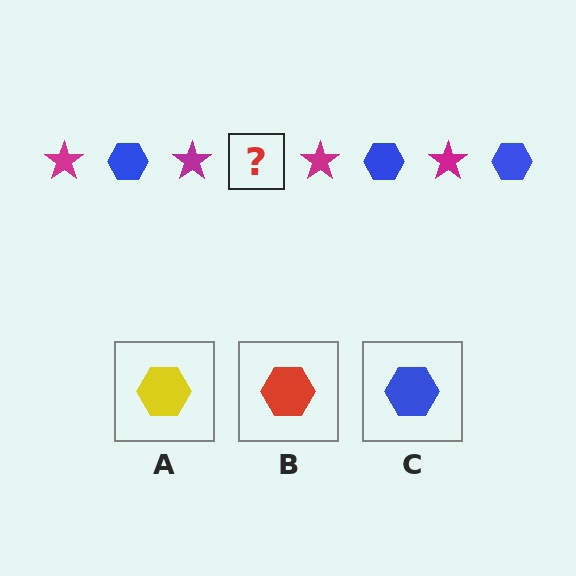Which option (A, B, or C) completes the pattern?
C.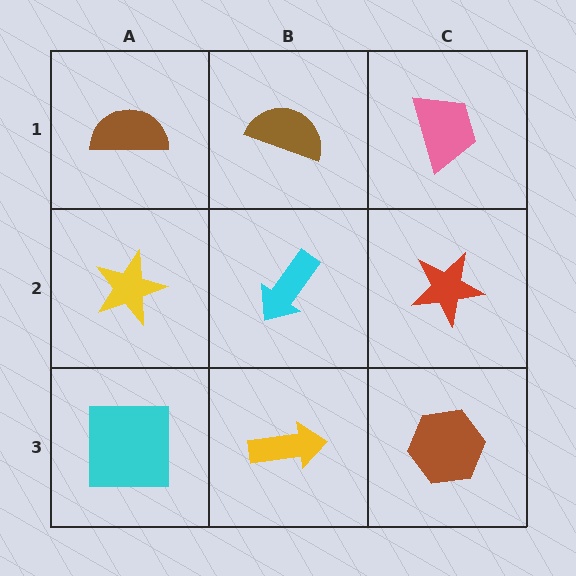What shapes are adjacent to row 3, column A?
A yellow star (row 2, column A), a yellow arrow (row 3, column B).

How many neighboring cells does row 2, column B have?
4.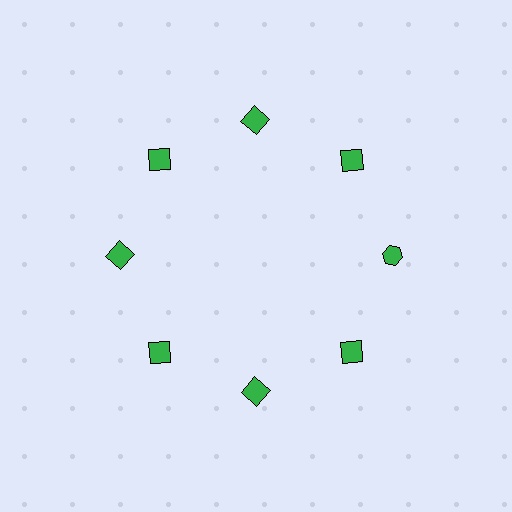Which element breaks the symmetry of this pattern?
The green hexagon at roughly the 3 o'clock position breaks the symmetry. All other shapes are green squares.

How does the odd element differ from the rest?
It has a different shape: hexagon instead of square.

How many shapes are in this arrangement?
There are 8 shapes arranged in a ring pattern.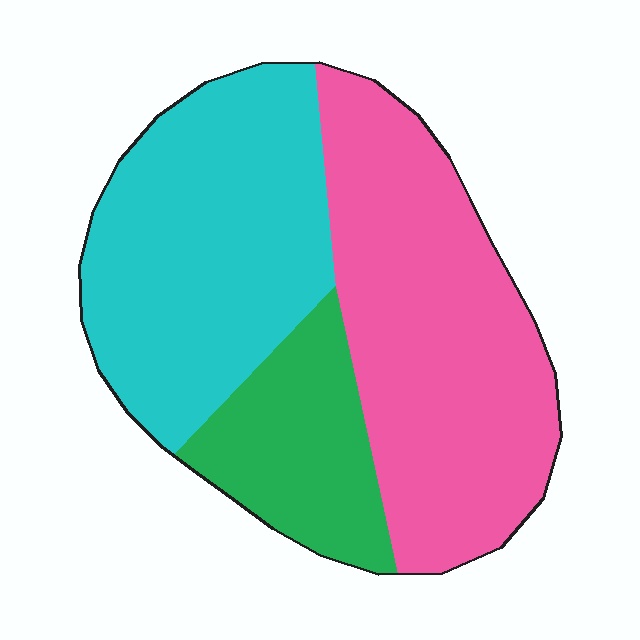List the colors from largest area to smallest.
From largest to smallest: pink, cyan, green.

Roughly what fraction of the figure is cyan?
Cyan covers around 40% of the figure.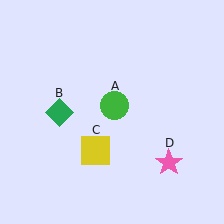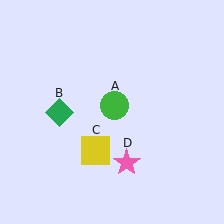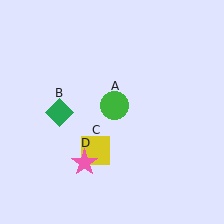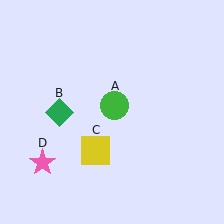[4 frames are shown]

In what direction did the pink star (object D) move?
The pink star (object D) moved left.